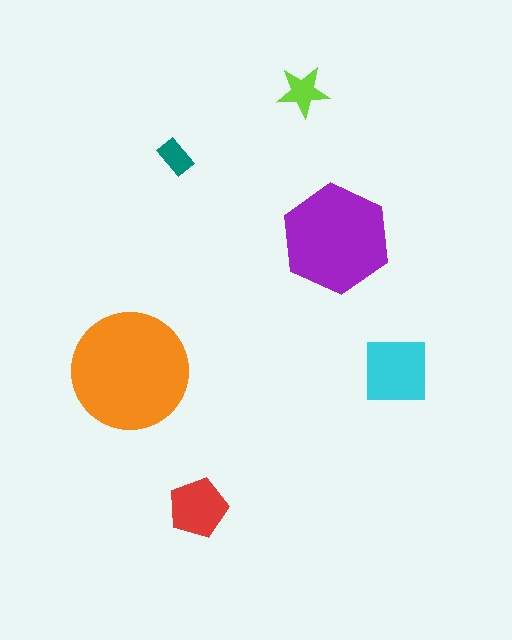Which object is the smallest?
The teal rectangle.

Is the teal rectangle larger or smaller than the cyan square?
Smaller.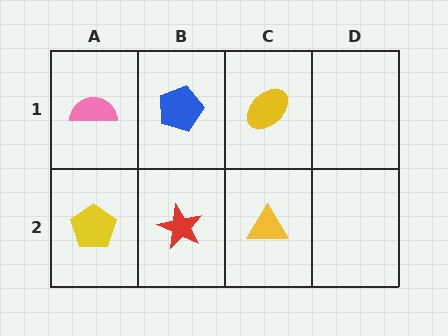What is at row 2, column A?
A yellow pentagon.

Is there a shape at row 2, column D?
No, that cell is empty.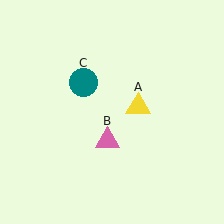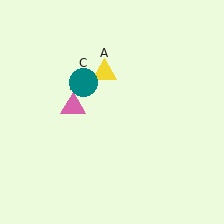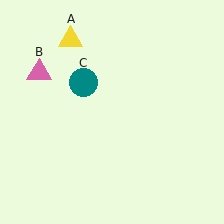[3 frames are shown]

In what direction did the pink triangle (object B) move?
The pink triangle (object B) moved up and to the left.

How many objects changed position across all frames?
2 objects changed position: yellow triangle (object A), pink triangle (object B).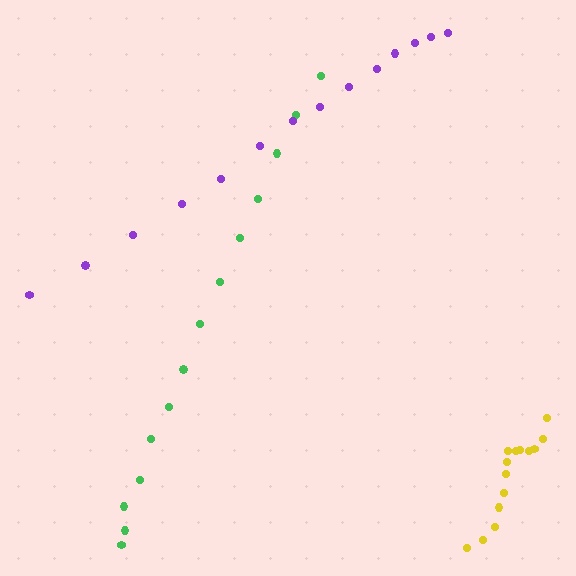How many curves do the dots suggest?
There are 3 distinct paths.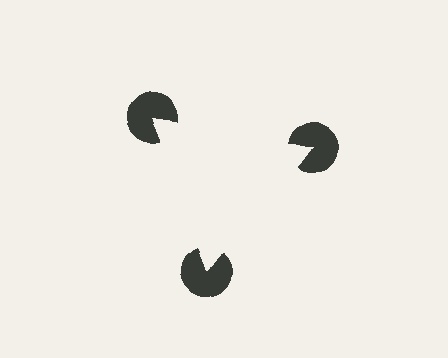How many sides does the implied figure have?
3 sides.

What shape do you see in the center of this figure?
An illusory triangle — its edges are inferred from the aligned wedge cuts in the pac-man discs, not physically drawn.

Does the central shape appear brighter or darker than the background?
It typically appears slightly brighter than the background, even though no actual brightness change is drawn.